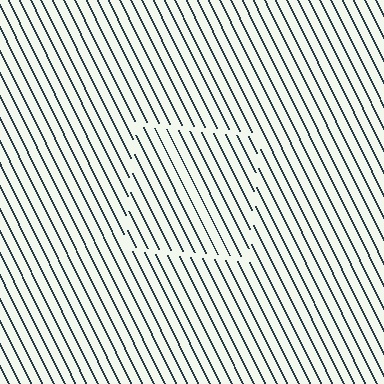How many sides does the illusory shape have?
4 sides — the line-ends trace a square.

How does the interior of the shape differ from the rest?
The interior of the shape contains the same grating, shifted by half a period — the contour is defined by the phase discontinuity where line-ends from the inner and outer gratings abut.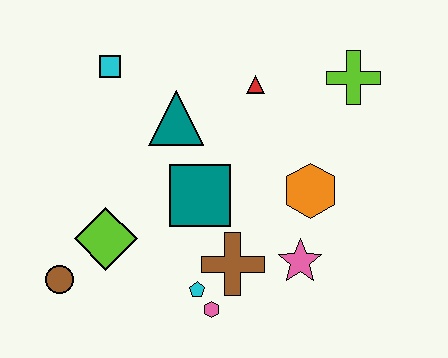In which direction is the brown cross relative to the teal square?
The brown cross is below the teal square.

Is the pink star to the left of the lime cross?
Yes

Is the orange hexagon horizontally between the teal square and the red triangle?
No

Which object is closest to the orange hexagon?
The pink star is closest to the orange hexagon.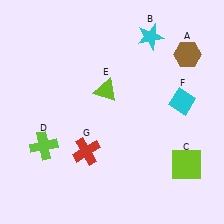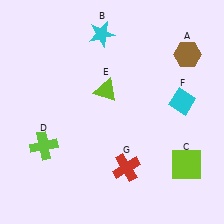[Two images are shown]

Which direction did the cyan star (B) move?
The cyan star (B) moved left.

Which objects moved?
The objects that moved are: the cyan star (B), the red cross (G).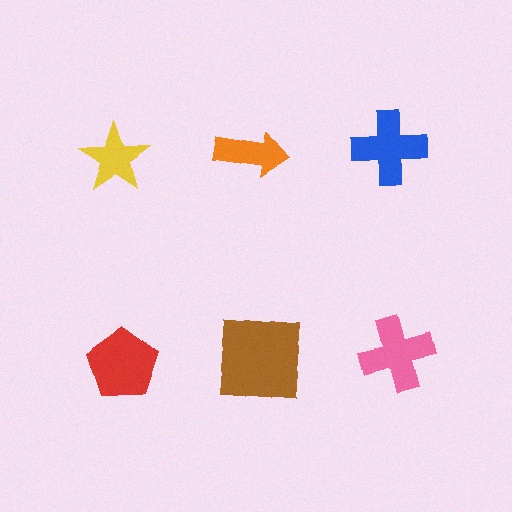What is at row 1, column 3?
A blue cross.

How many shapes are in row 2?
3 shapes.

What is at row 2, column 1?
A red pentagon.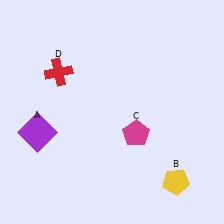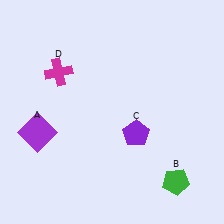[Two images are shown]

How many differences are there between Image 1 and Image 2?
There are 3 differences between the two images.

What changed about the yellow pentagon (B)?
In Image 1, B is yellow. In Image 2, it changed to green.